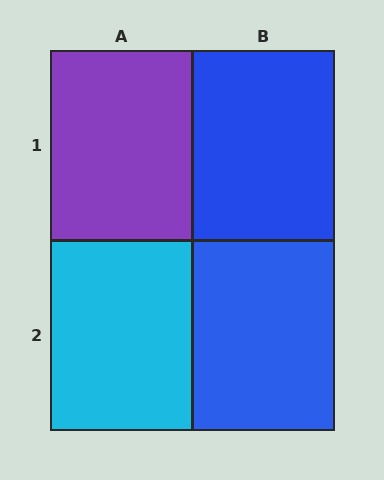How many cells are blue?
2 cells are blue.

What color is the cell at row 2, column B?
Blue.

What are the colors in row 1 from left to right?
Purple, blue.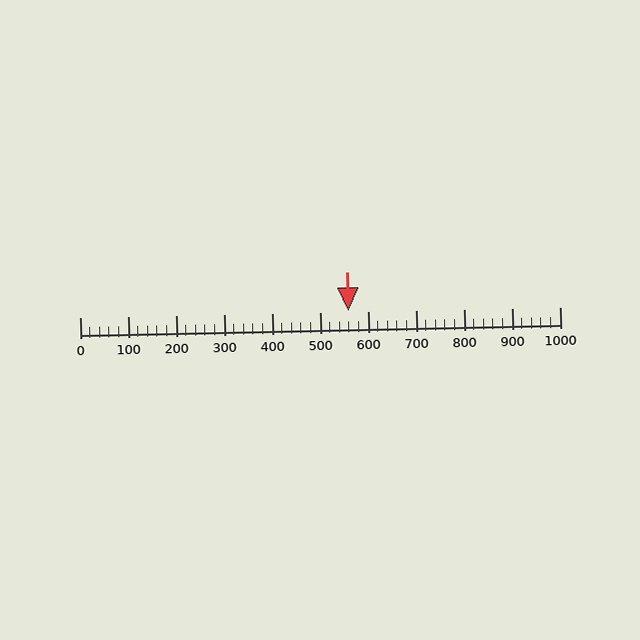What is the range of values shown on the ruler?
The ruler shows values from 0 to 1000.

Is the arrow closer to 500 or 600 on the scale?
The arrow is closer to 600.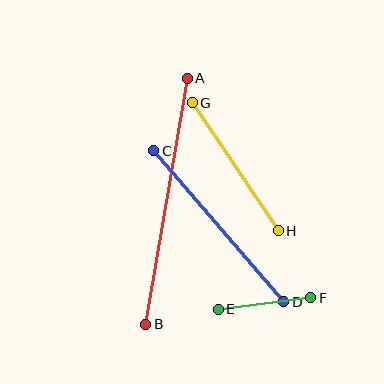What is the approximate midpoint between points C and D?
The midpoint is at approximately (219, 226) pixels.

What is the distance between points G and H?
The distance is approximately 154 pixels.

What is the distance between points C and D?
The distance is approximately 199 pixels.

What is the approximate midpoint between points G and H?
The midpoint is at approximately (235, 167) pixels.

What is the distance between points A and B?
The distance is approximately 249 pixels.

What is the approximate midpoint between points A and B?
The midpoint is at approximately (167, 201) pixels.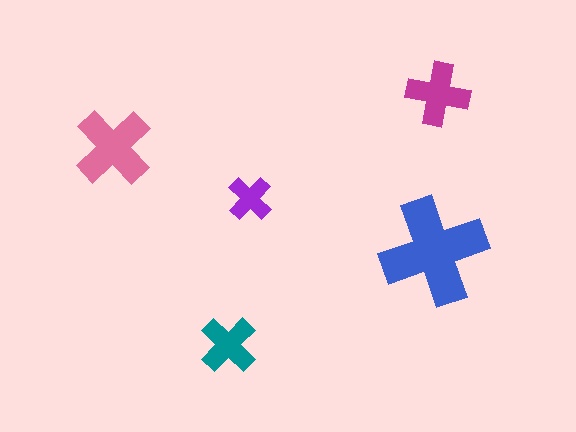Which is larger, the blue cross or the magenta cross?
The blue one.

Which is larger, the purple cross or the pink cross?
The pink one.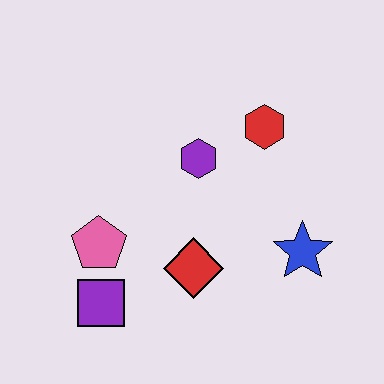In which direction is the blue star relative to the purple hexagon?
The blue star is to the right of the purple hexagon.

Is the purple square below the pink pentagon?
Yes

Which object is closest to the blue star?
The red diamond is closest to the blue star.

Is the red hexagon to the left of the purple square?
No